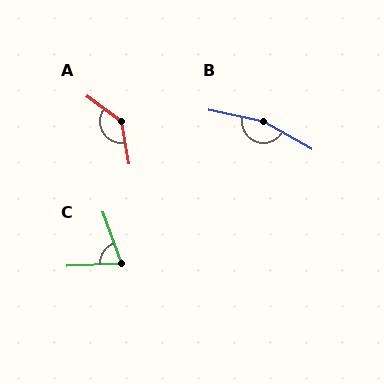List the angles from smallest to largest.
C (73°), A (136°), B (163°).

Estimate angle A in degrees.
Approximately 136 degrees.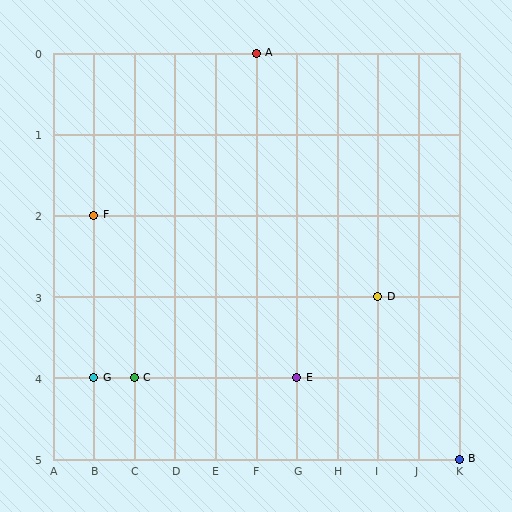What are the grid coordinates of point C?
Point C is at grid coordinates (C, 4).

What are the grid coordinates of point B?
Point B is at grid coordinates (K, 5).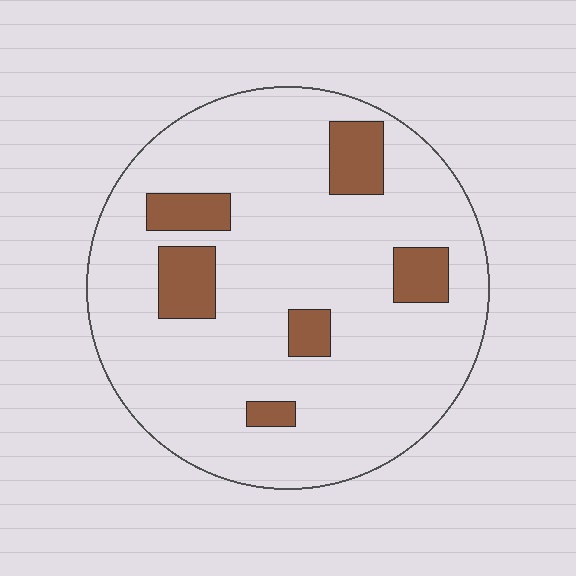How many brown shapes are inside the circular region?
6.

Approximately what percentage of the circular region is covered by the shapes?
Approximately 15%.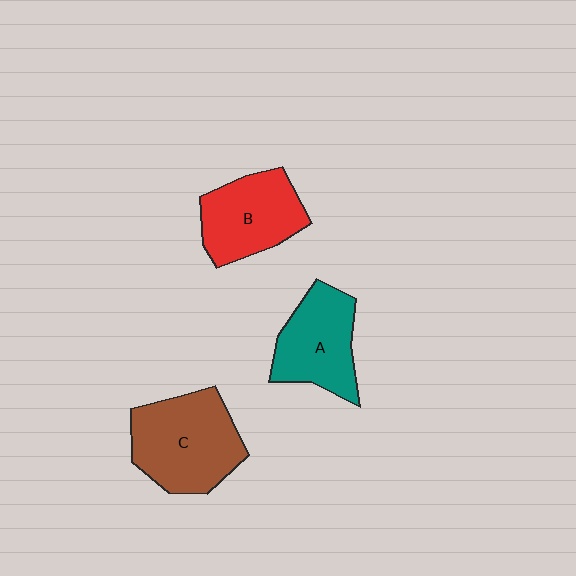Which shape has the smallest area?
Shape A (teal).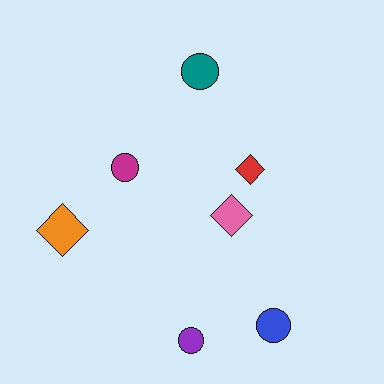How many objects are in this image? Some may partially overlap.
There are 7 objects.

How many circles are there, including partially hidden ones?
There are 4 circles.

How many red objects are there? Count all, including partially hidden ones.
There is 1 red object.